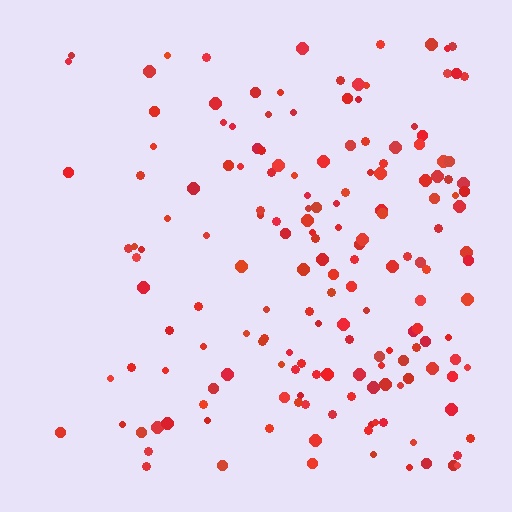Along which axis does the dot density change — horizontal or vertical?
Horizontal.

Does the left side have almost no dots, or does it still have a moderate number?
Still a moderate number, just noticeably fewer than the right.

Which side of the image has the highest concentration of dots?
The right.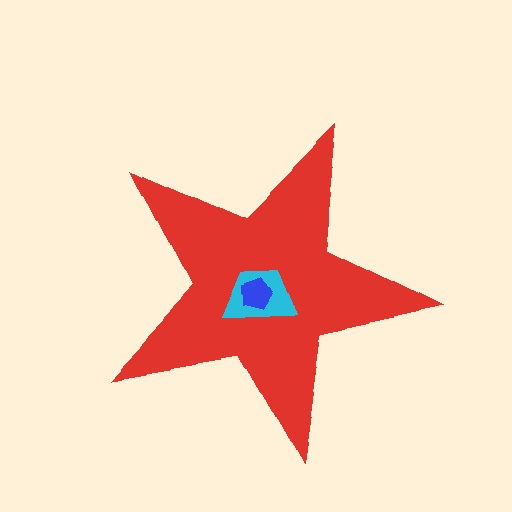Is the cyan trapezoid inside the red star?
Yes.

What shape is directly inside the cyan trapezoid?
The blue pentagon.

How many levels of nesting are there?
3.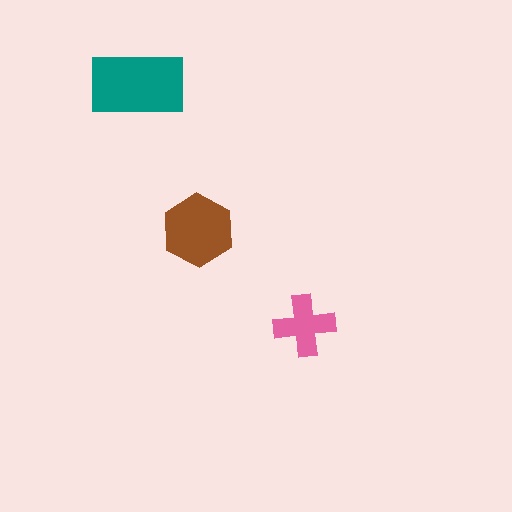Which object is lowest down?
The pink cross is bottommost.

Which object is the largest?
The teal rectangle.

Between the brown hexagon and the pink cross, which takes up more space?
The brown hexagon.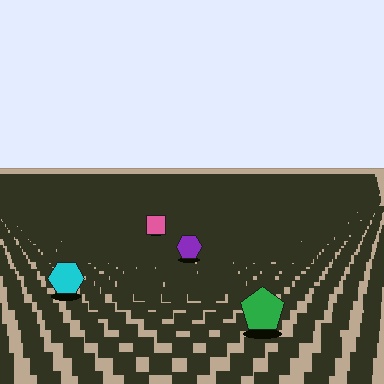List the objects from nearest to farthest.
From nearest to farthest: the green pentagon, the cyan hexagon, the purple hexagon, the pink square.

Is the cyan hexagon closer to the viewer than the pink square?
Yes. The cyan hexagon is closer — you can tell from the texture gradient: the ground texture is coarser near it.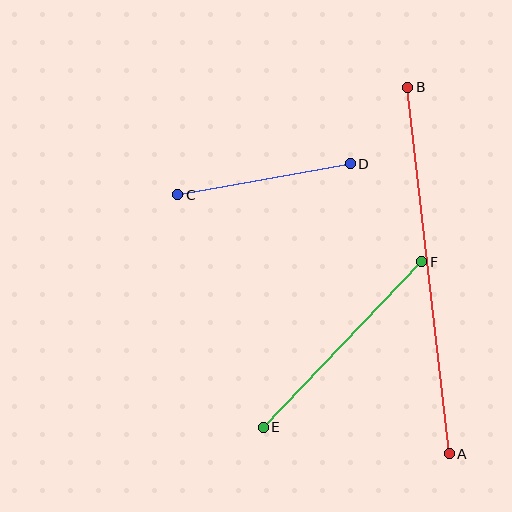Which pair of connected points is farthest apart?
Points A and B are farthest apart.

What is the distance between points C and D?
The distance is approximately 176 pixels.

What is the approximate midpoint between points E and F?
The midpoint is at approximately (343, 345) pixels.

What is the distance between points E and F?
The distance is approximately 229 pixels.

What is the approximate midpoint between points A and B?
The midpoint is at approximately (429, 271) pixels.